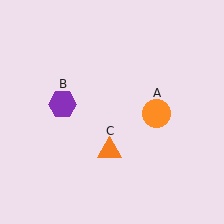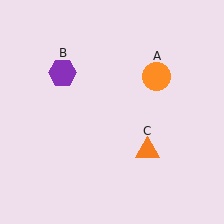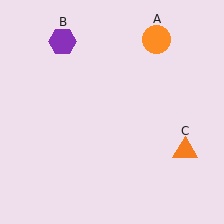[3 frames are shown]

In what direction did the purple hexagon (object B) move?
The purple hexagon (object B) moved up.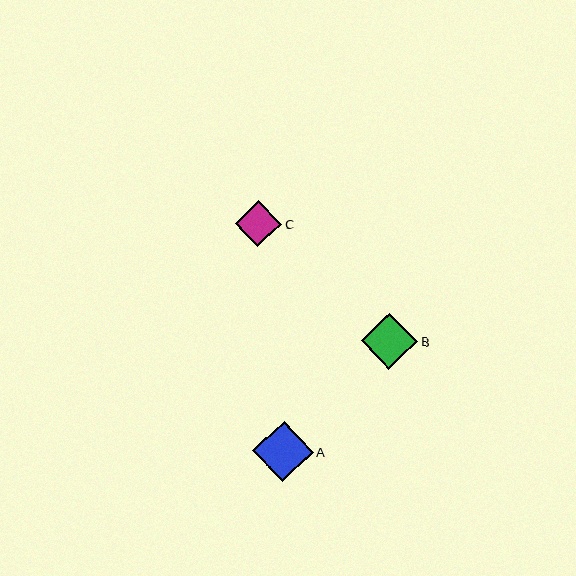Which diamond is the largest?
Diamond A is the largest with a size of approximately 60 pixels.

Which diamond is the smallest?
Diamond C is the smallest with a size of approximately 47 pixels.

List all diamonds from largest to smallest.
From largest to smallest: A, B, C.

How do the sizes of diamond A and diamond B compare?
Diamond A and diamond B are approximately the same size.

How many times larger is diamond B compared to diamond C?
Diamond B is approximately 1.2 times the size of diamond C.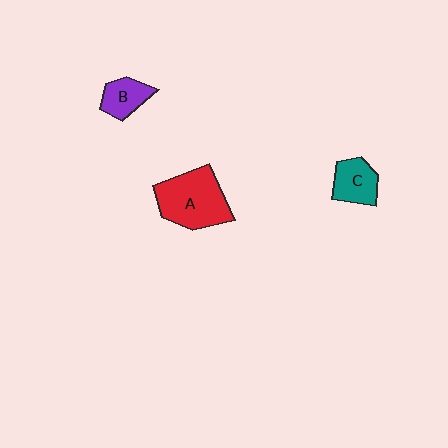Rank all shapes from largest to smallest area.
From largest to smallest: A (red), C (teal), B (purple).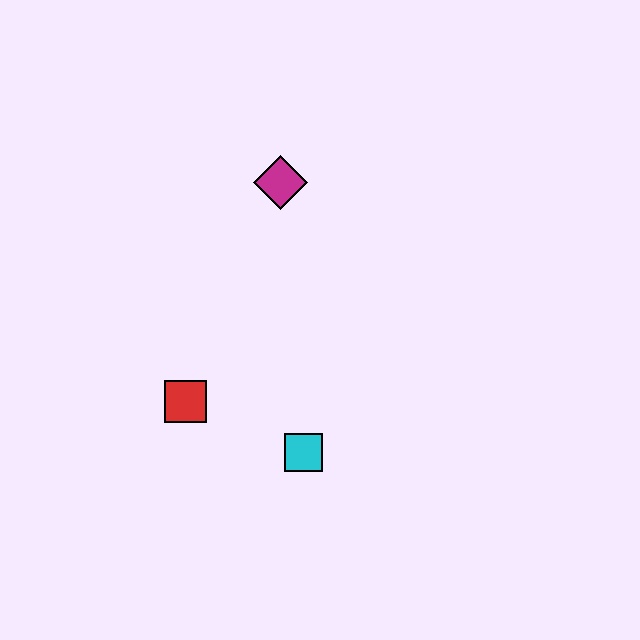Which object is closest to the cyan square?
The red square is closest to the cyan square.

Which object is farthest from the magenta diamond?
The cyan square is farthest from the magenta diamond.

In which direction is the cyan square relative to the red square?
The cyan square is to the right of the red square.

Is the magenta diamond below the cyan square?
No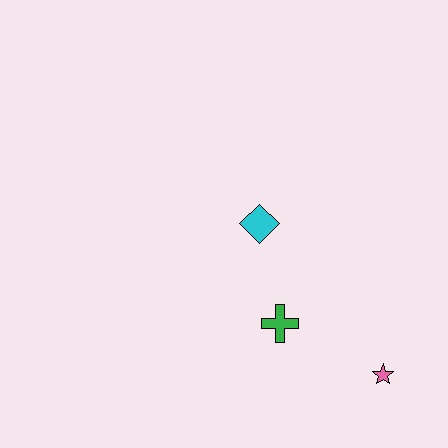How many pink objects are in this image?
There is 1 pink object.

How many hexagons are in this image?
There are no hexagons.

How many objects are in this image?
There are 3 objects.